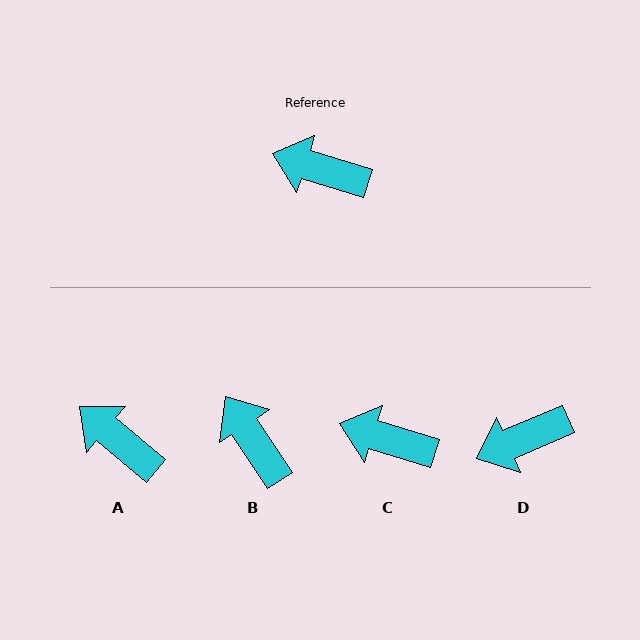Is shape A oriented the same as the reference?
No, it is off by about 23 degrees.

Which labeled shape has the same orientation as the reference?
C.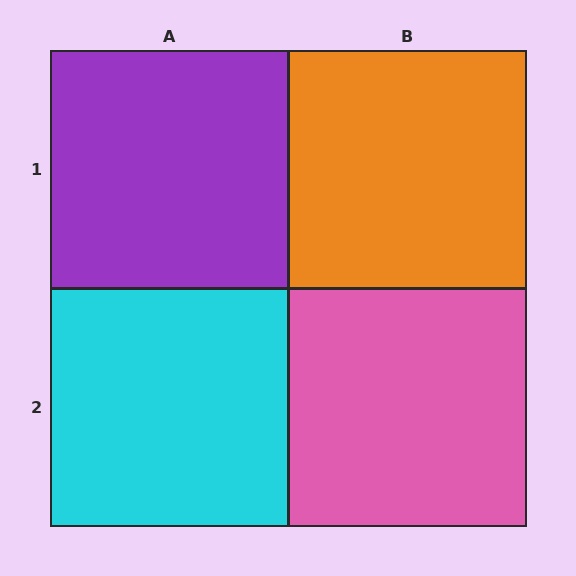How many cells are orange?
1 cell is orange.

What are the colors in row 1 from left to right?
Purple, orange.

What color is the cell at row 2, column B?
Pink.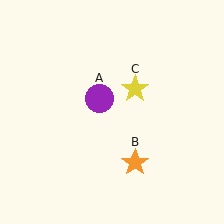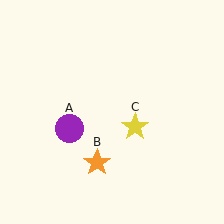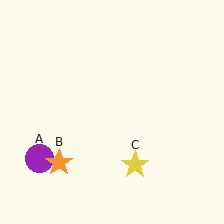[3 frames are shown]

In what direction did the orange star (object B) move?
The orange star (object B) moved left.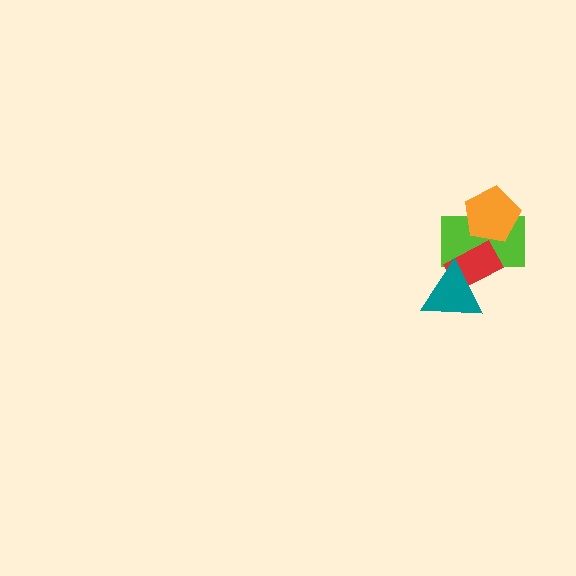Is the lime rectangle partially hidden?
Yes, it is partially covered by another shape.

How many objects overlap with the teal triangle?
2 objects overlap with the teal triangle.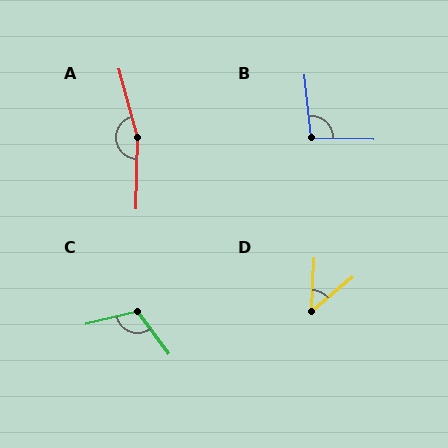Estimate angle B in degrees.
Approximately 97 degrees.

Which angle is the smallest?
D, at approximately 47 degrees.